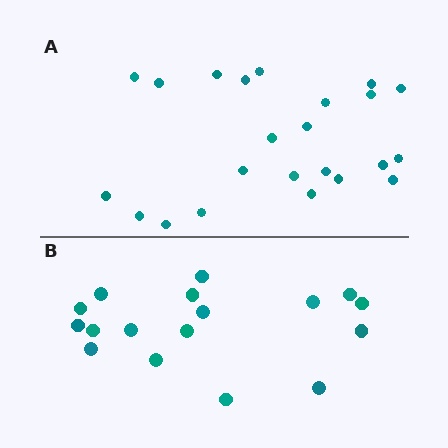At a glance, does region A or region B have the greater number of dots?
Region A (the top region) has more dots.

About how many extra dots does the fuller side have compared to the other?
Region A has about 6 more dots than region B.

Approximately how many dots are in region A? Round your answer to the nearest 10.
About 20 dots. (The exact count is 23, which rounds to 20.)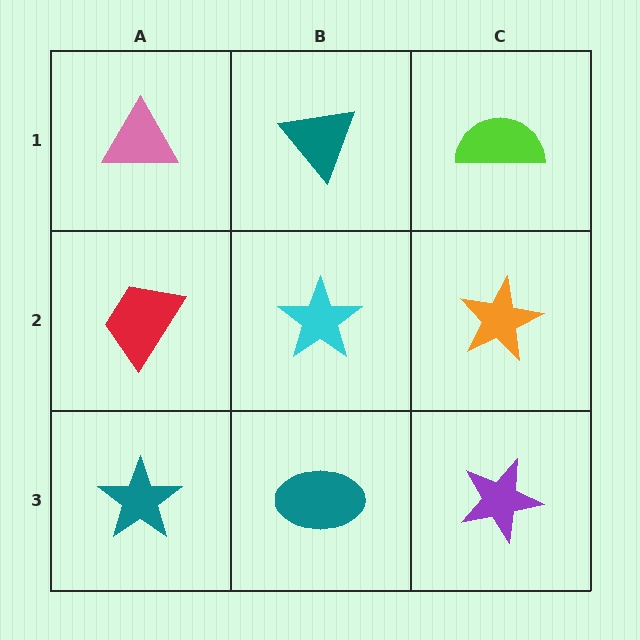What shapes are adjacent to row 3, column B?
A cyan star (row 2, column B), a teal star (row 3, column A), a purple star (row 3, column C).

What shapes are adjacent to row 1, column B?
A cyan star (row 2, column B), a pink triangle (row 1, column A), a lime semicircle (row 1, column C).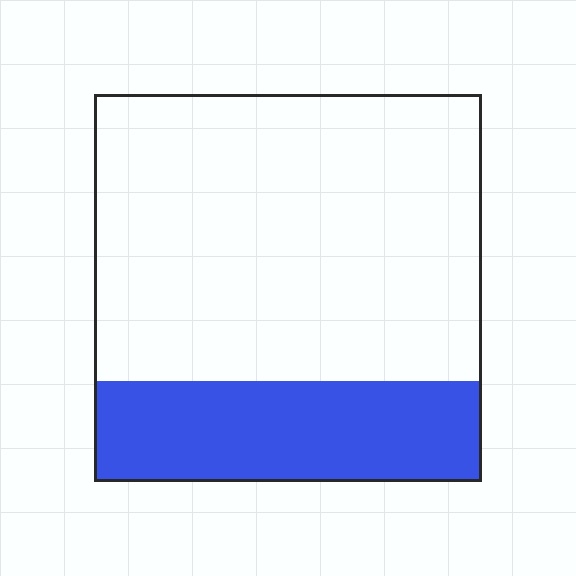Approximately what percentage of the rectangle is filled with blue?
Approximately 25%.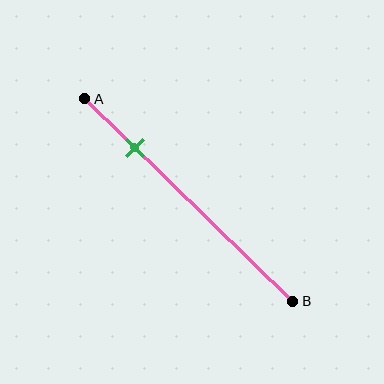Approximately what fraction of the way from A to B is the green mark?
The green mark is approximately 25% of the way from A to B.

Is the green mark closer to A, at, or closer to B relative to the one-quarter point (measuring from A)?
The green mark is approximately at the one-quarter point of segment AB.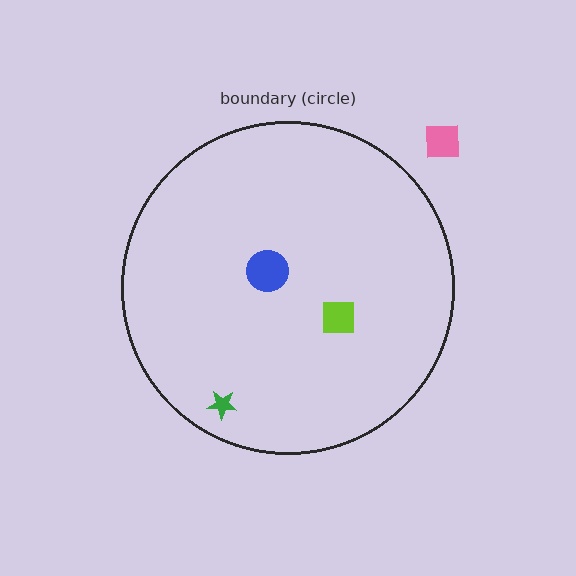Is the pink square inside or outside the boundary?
Outside.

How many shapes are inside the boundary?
3 inside, 1 outside.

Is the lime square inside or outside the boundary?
Inside.